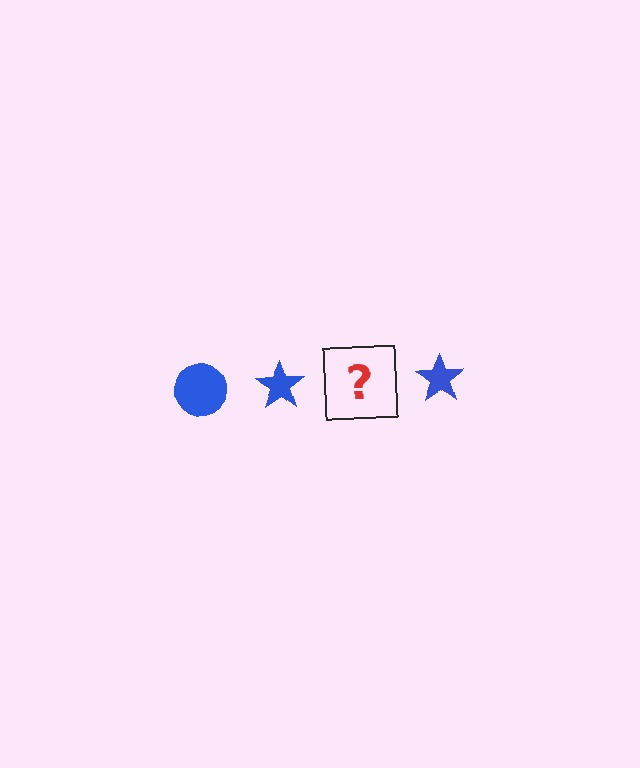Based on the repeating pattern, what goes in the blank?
The blank should be a blue circle.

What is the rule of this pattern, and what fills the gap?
The rule is that the pattern cycles through circle, star shapes in blue. The gap should be filled with a blue circle.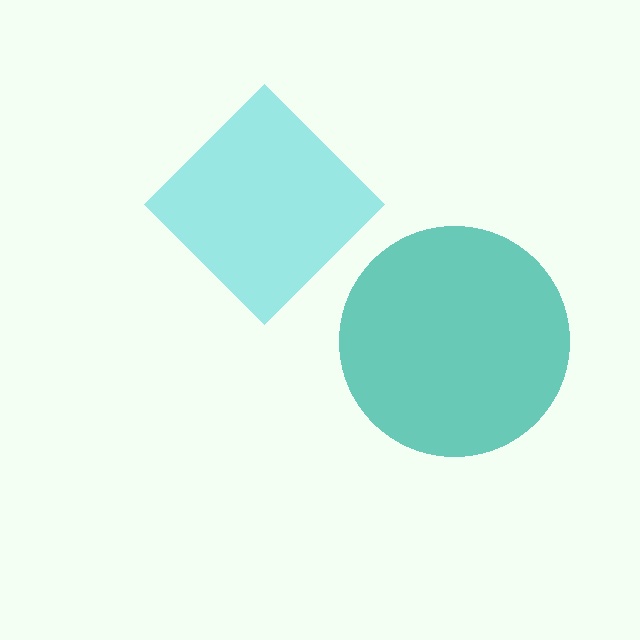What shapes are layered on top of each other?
The layered shapes are: a cyan diamond, a teal circle.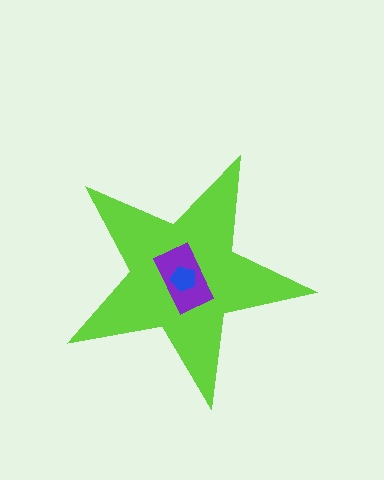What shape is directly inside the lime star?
The purple rectangle.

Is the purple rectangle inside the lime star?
Yes.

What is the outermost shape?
The lime star.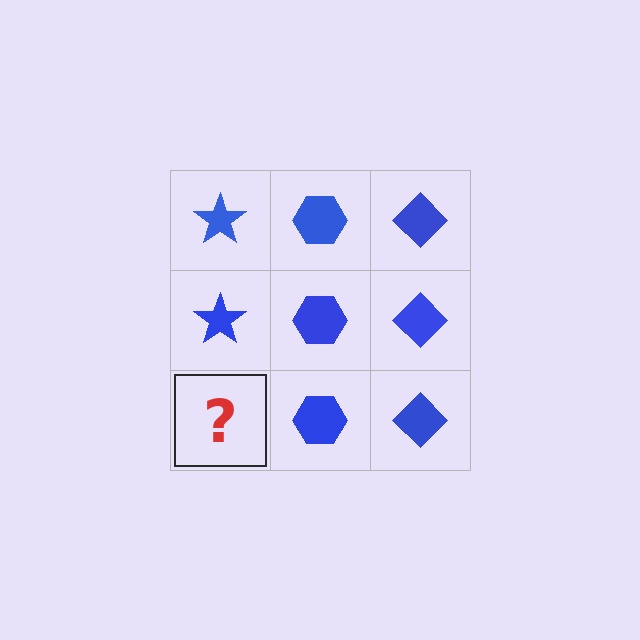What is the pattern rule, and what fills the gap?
The rule is that each column has a consistent shape. The gap should be filled with a blue star.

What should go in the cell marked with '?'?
The missing cell should contain a blue star.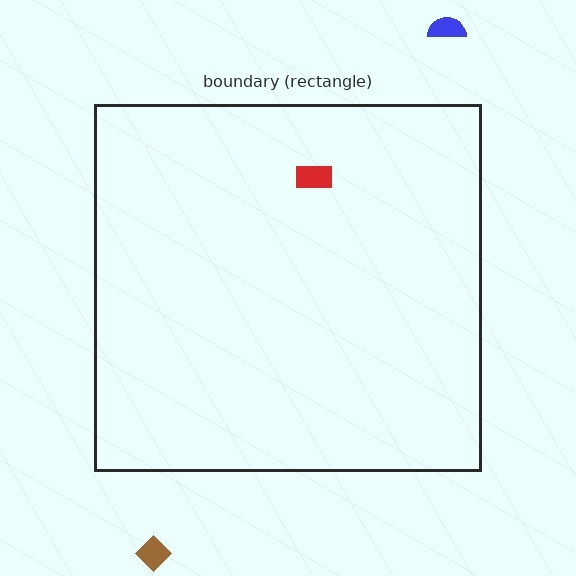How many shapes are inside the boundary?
1 inside, 2 outside.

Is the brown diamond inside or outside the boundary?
Outside.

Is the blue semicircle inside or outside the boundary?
Outside.